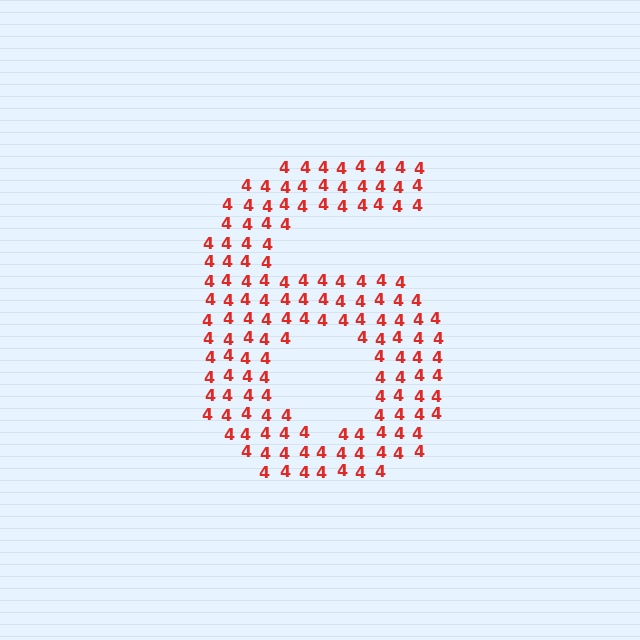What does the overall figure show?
The overall figure shows the digit 6.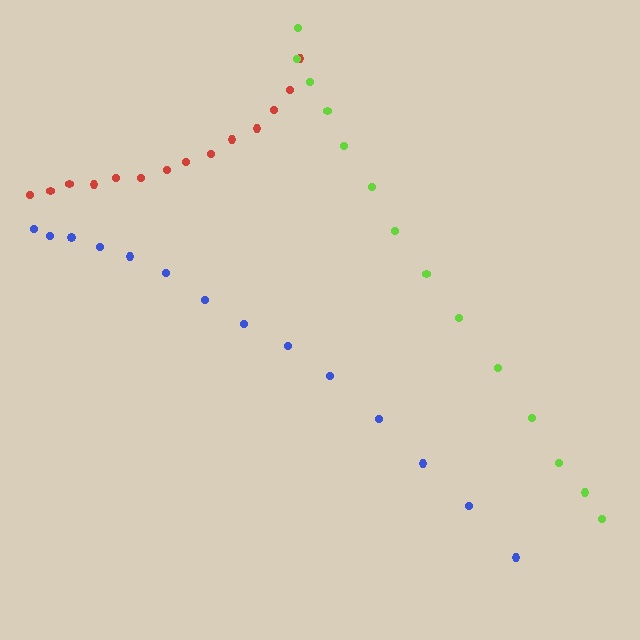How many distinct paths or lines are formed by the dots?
There are 3 distinct paths.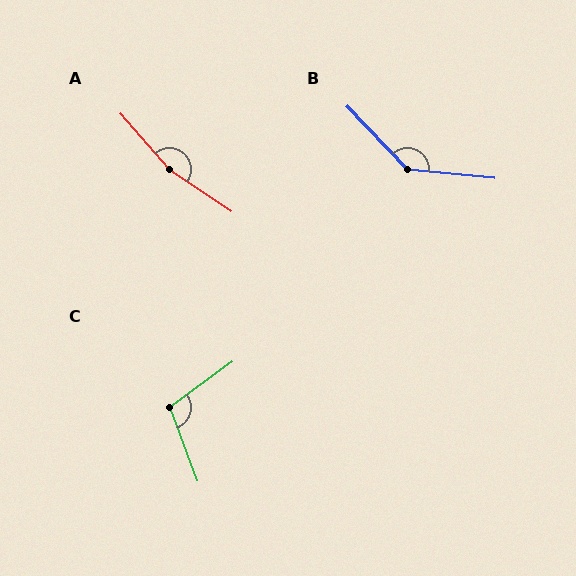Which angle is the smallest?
C, at approximately 105 degrees.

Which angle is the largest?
A, at approximately 165 degrees.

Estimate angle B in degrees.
Approximately 139 degrees.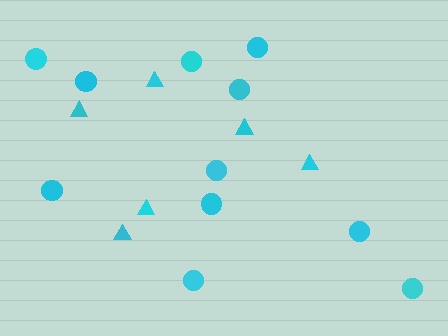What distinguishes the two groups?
There are 2 groups: one group of triangles (6) and one group of circles (11).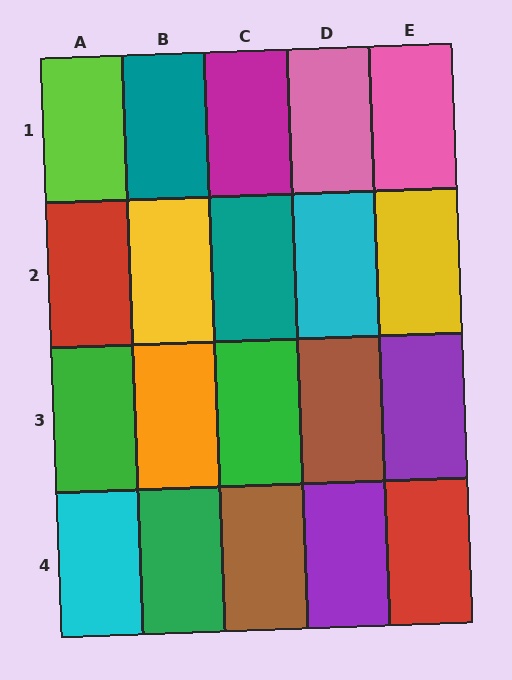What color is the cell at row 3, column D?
Brown.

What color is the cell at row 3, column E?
Purple.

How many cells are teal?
2 cells are teal.